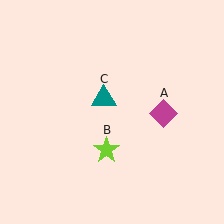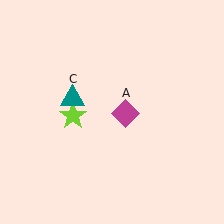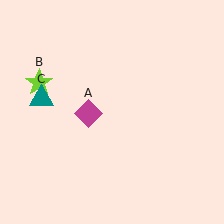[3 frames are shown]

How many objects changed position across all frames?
3 objects changed position: magenta diamond (object A), lime star (object B), teal triangle (object C).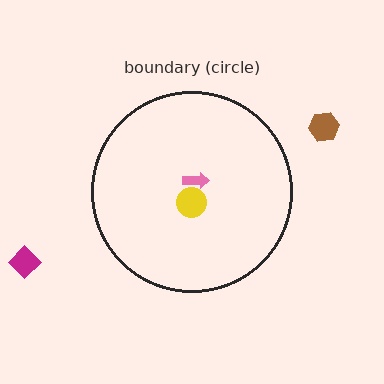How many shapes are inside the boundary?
2 inside, 2 outside.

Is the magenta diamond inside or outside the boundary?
Outside.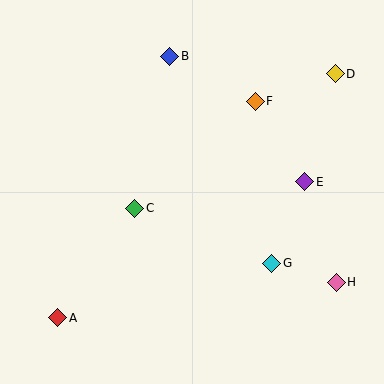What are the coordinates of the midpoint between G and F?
The midpoint between G and F is at (264, 182).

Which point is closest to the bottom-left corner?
Point A is closest to the bottom-left corner.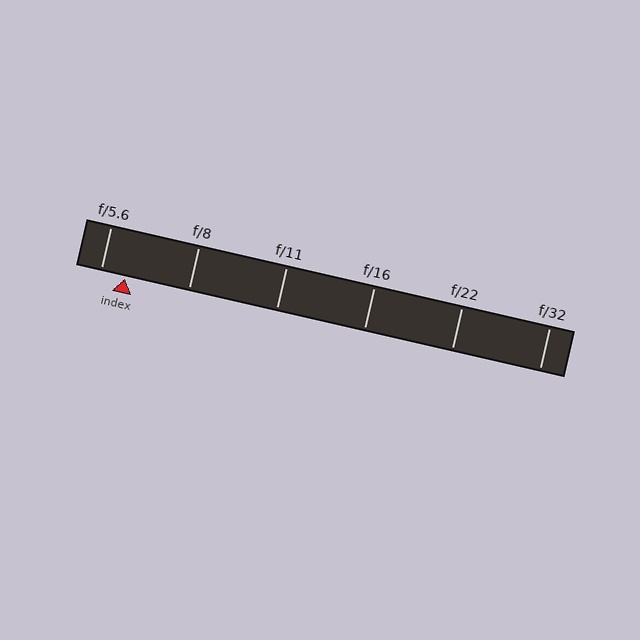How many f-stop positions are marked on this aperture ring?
There are 6 f-stop positions marked.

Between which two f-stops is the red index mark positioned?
The index mark is between f/5.6 and f/8.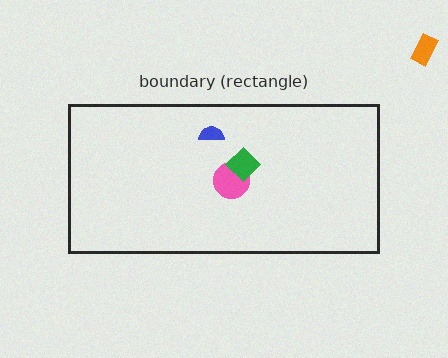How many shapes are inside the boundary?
3 inside, 1 outside.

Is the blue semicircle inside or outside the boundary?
Inside.